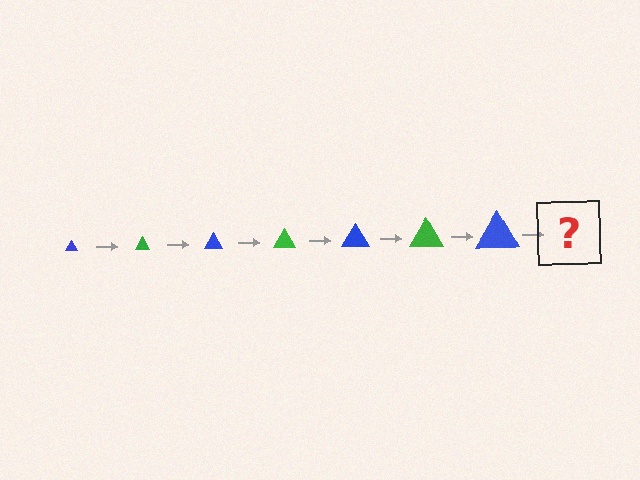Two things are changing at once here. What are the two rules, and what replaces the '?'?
The two rules are that the triangle grows larger each step and the color cycles through blue and green. The '?' should be a green triangle, larger than the previous one.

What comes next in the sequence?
The next element should be a green triangle, larger than the previous one.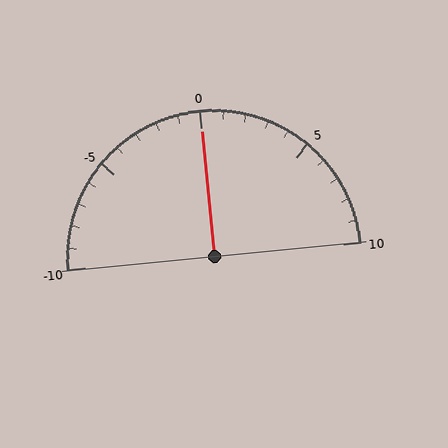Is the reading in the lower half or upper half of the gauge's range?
The reading is in the upper half of the range (-10 to 10).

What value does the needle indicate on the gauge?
The needle indicates approximately 0.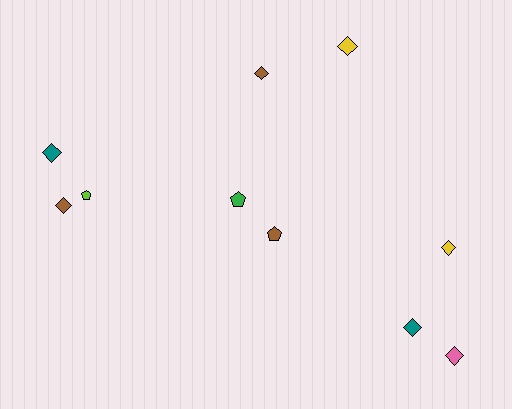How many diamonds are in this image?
There are 7 diamonds.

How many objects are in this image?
There are 10 objects.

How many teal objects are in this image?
There are 2 teal objects.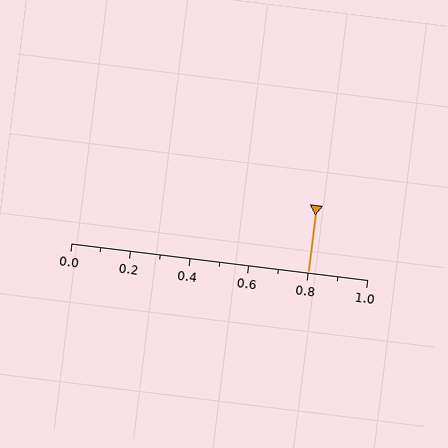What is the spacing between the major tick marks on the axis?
The major ticks are spaced 0.2 apart.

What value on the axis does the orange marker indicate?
The marker indicates approximately 0.8.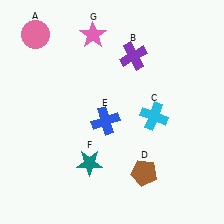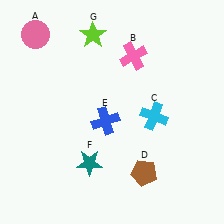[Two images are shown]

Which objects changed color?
B changed from purple to pink. G changed from pink to lime.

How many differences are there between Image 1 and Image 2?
There are 2 differences between the two images.